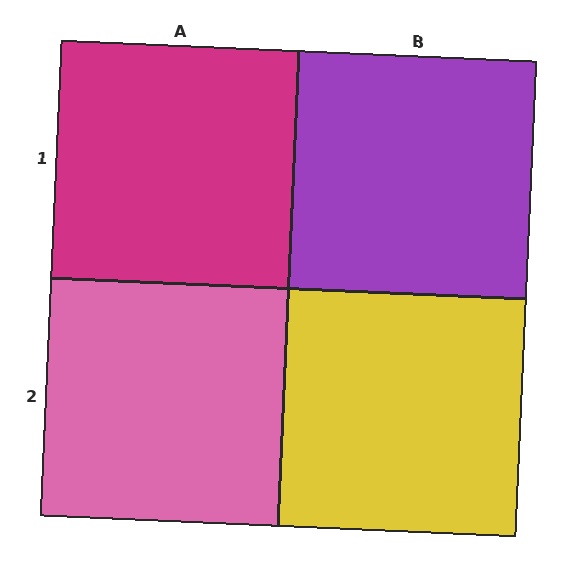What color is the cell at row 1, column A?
Magenta.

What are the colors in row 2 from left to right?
Pink, yellow.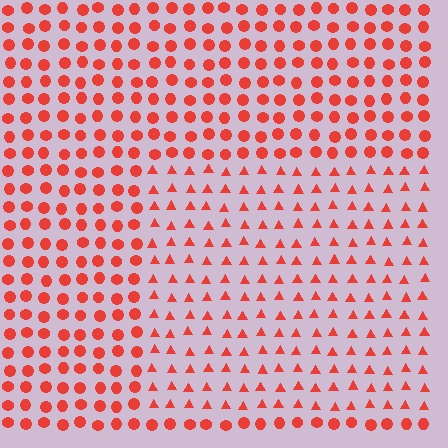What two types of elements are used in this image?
The image uses triangles inside the rectangle region and circles outside it.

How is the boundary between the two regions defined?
The boundary is defined by a change in element shape: triangles inside vs. circles outside. All elements share the same color and spacing.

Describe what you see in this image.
The image is filled with small red elements arranged in a uniform grid. A rectangle-shaped region contains triangles, while the surrounding area contains circles. The boundary is defined purely by the change in element shape.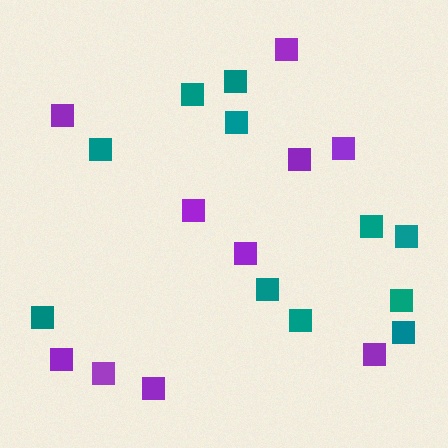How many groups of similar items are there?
There are 2 groups: one group of purple squares (10) and one group of teal squares (11).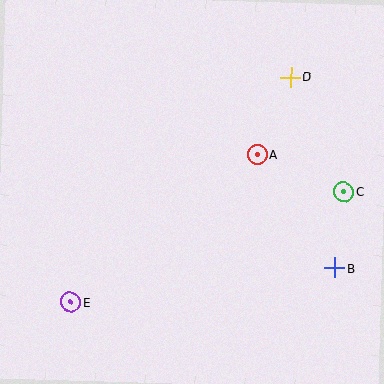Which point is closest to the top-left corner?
Point A is closest to the top-left corner.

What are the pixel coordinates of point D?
Point D is at (291, 77).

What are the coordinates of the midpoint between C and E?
The midpoint between C and E is at (207, 247).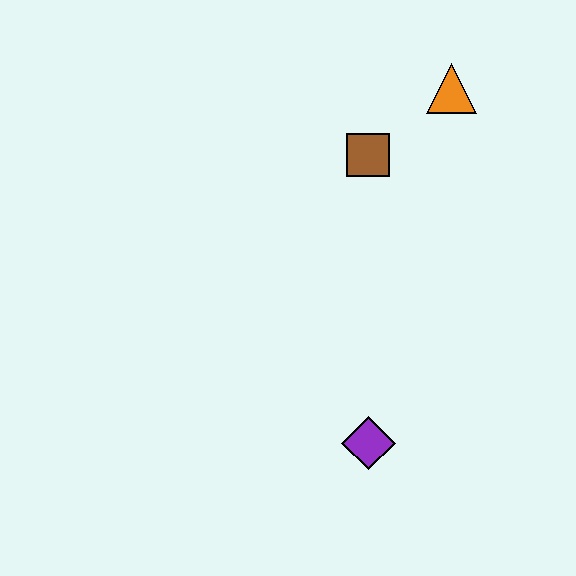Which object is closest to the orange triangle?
The brown square is closest to the orange triangle.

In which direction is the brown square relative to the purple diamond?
The brown square is above the purple diamond.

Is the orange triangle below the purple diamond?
No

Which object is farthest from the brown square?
The purple diamond is farthest from the brown square.